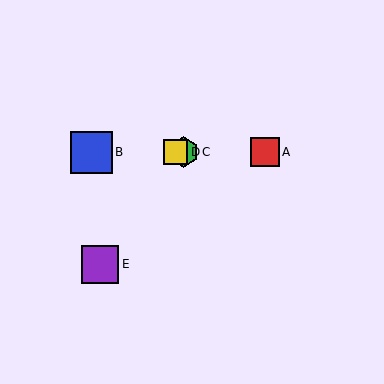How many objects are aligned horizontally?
4 objects (A, B, C, D) are aligned horizontally.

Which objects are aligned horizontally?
Objects A, B, C, D are aligned horizontally.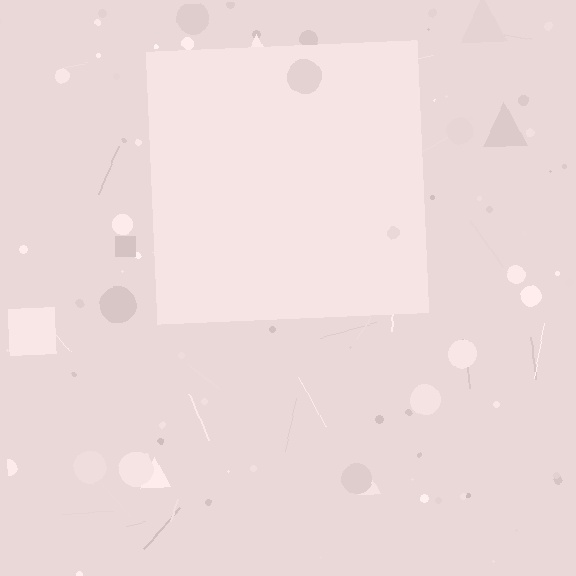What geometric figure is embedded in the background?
A square is embedded in the background.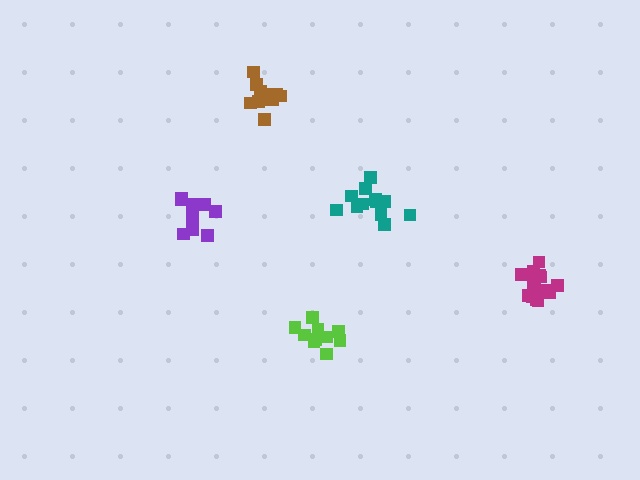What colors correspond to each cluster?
The clusters are colored: purple, lime, teal, brown, magenta.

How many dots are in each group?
Group 1: 11 dots, Group 2: 11 dots, Group 3: 12 dots, Group 4: 11 dots, Group 5: 17 dots (62 total).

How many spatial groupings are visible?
There are 5 spatial groupings.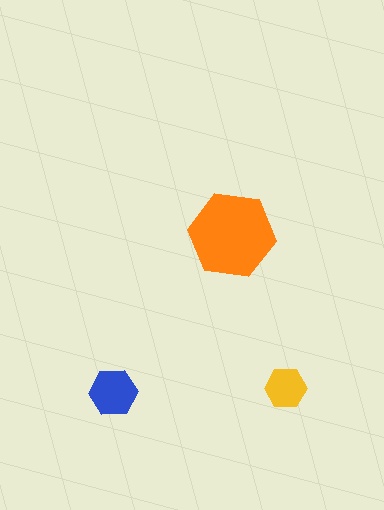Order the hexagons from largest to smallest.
the orange one, the blue one, the yellow one.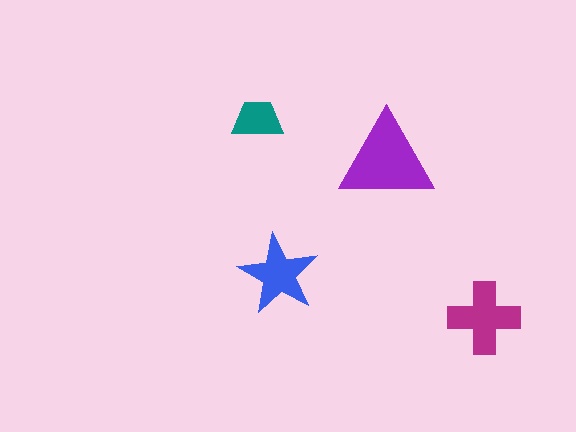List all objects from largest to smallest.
The purple triangle, the magenta cross, the blue star, the teal trapezoid.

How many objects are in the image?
There are 4 objects in the image.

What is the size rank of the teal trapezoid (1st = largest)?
4th.